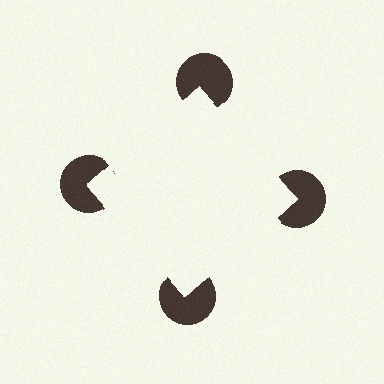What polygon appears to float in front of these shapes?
An illusory square — its edges are inferred from the aligned wedge cuts in the pac-man discs, not physically drawn.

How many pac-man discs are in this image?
There are 4 — one at each vertex of the illusory square.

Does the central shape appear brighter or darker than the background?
It typically appears slightly brighter than the background, even though no actual brightness change is drawn.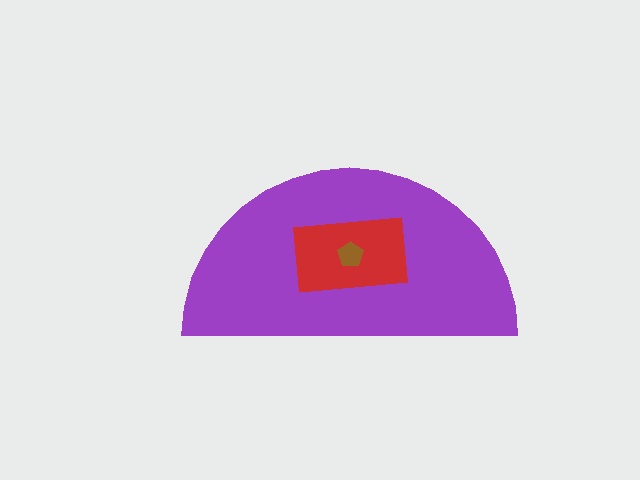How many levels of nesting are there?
3.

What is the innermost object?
The brown pentagon.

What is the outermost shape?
The purple semicircle.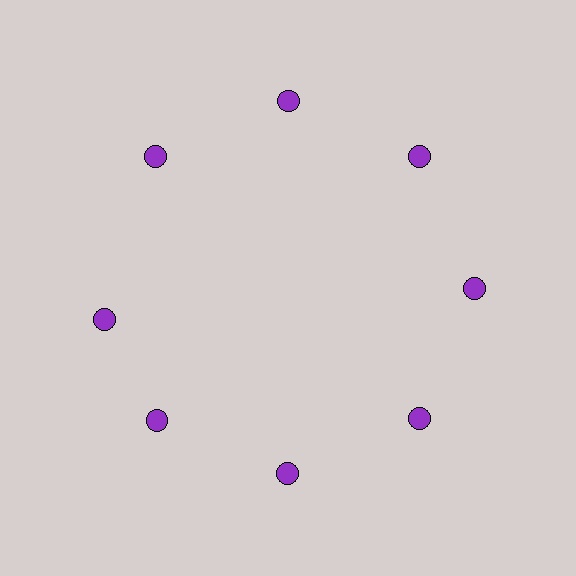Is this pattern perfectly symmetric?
No. The 8 purple circles are arranged in a ring, but one element near the 9 o'clock position is rotated out of alignment along the ring, breaking the 8-fold rotational symmetry.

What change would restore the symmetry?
The symmetry would be restored by rotating it back into even spacing with its neighbors so that all 8 circles sit at equal angles and equal distance from the center.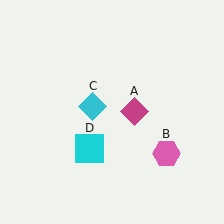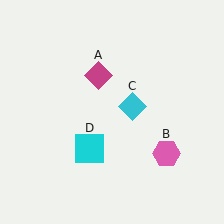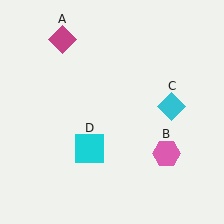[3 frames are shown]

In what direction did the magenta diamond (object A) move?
The magenta diamond (object A) moved up and to the left.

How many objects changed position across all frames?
2 objects changed position: magenta diamond (object A), cyan diamond (object C).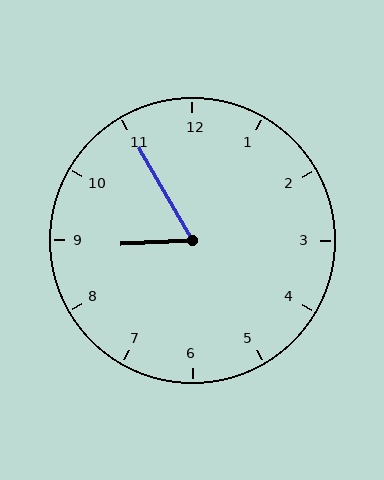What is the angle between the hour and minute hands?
Approximately 62 degrees.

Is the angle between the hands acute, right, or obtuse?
It is acute.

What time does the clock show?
8:55.